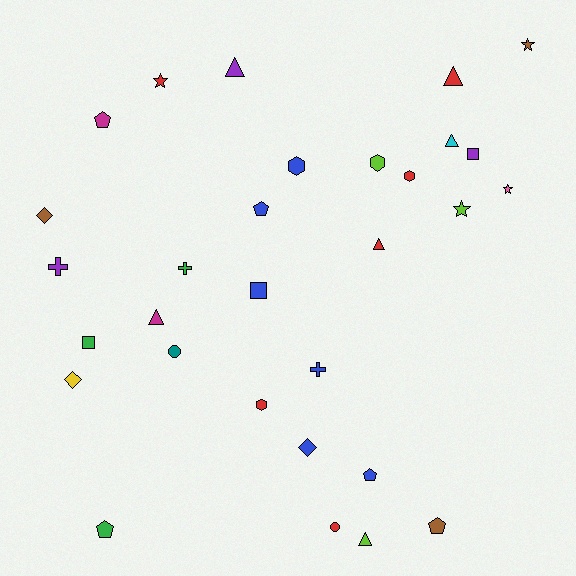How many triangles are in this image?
There are 6 triangles.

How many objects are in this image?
There are 30 objects.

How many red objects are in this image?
There are 6 red objects.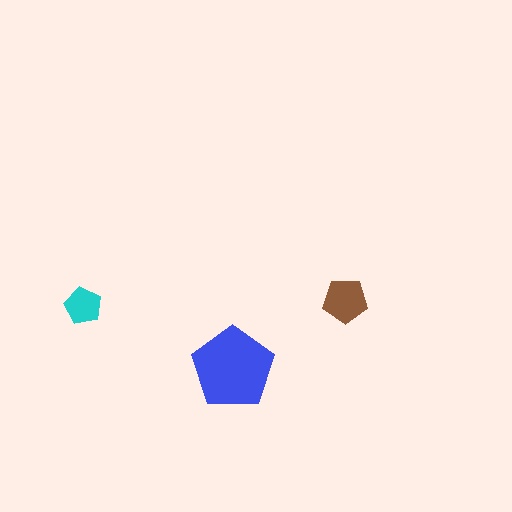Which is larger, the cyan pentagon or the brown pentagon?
The brown one.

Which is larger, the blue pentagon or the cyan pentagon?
The blue one.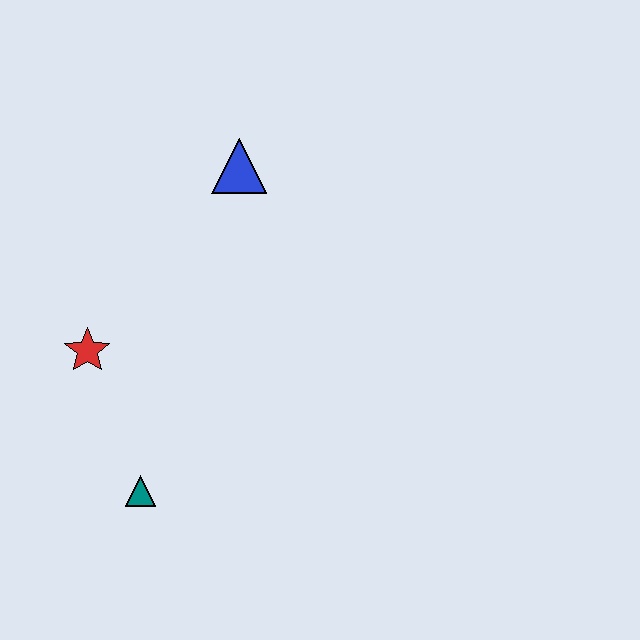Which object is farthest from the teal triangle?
The blue triangle is farthest from the teal triangle.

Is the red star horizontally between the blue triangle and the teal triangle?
No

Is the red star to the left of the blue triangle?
Yes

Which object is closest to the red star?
The teal triangle is closest to the red star.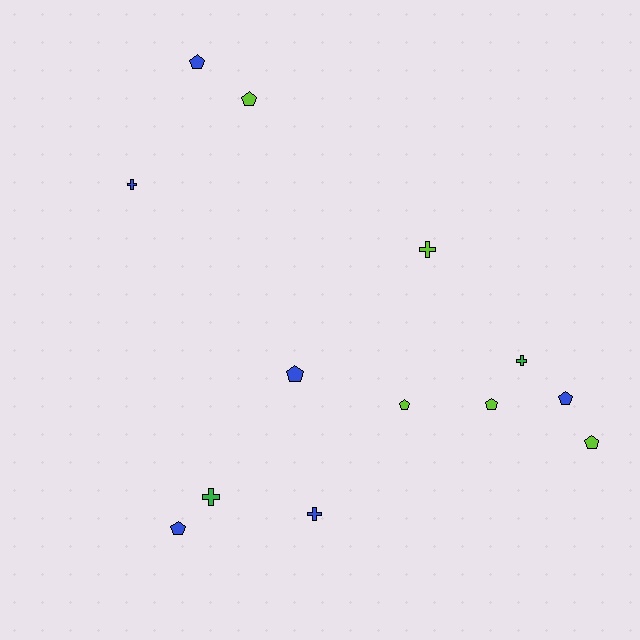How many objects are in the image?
There are 13 objects.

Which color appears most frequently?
Blue, with 6 objects.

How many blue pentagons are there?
There are 4 blue pentagons.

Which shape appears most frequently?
Pentagon, with 8 objects.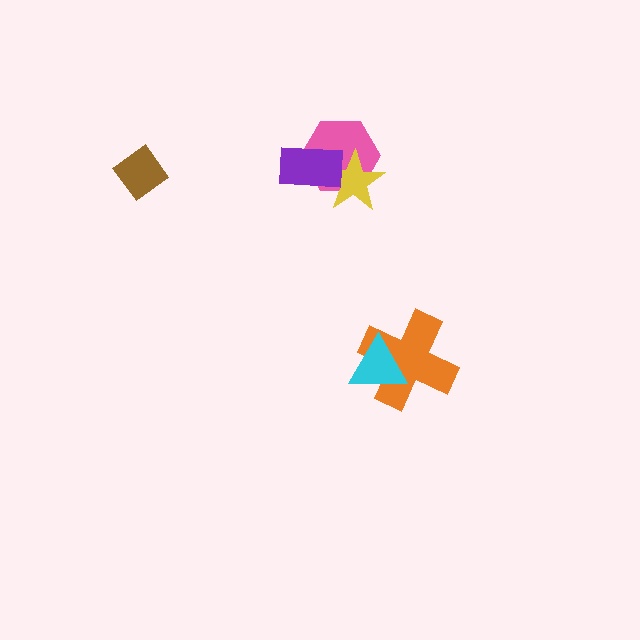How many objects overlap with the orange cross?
1 object overlaps with the orange cross.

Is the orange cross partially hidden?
Yes, it is partially covered by another shape.